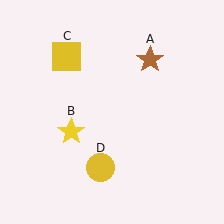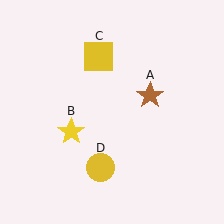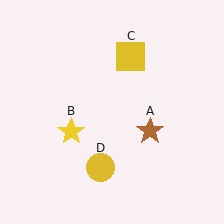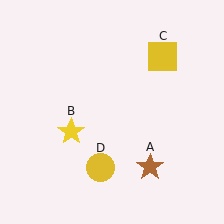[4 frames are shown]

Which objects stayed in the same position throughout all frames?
Yellow star (object B) and yellow circle (object D) remained stationary.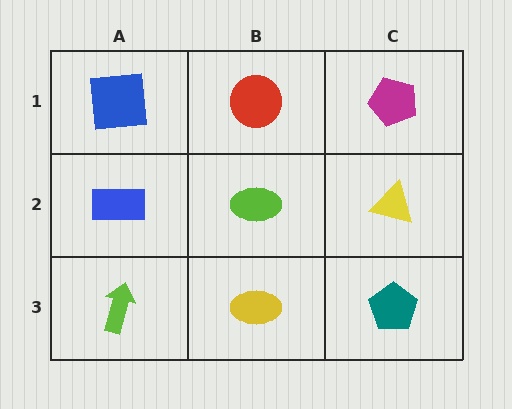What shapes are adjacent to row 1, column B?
A lime ellipse (row 2, column B), a blue square (row 1, column A), a magenta pentagon (row 1, column C).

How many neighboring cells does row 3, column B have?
3.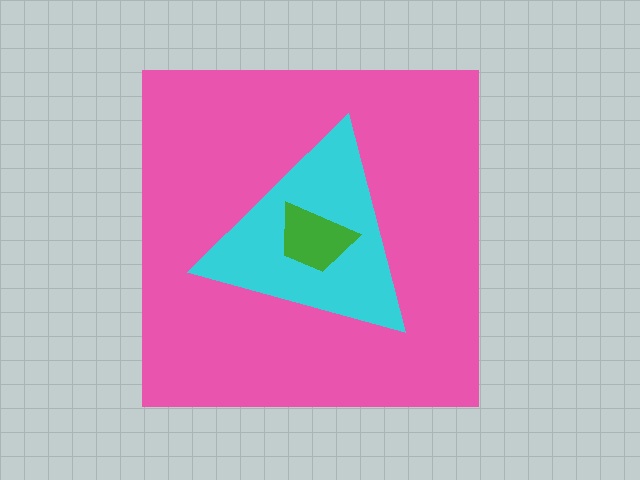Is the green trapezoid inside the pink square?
Yes.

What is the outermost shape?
The pink square.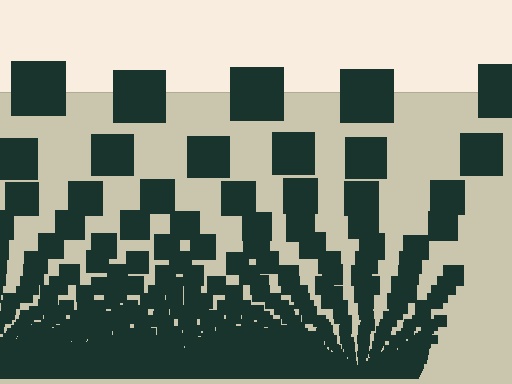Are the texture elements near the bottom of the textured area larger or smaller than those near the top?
Smaller. The gradient is inverted — elements near the bottom are smaller and denser.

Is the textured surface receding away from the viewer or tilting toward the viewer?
The surface appears to tilt toward the viewer. Texture elements get larger and sparser toward the top.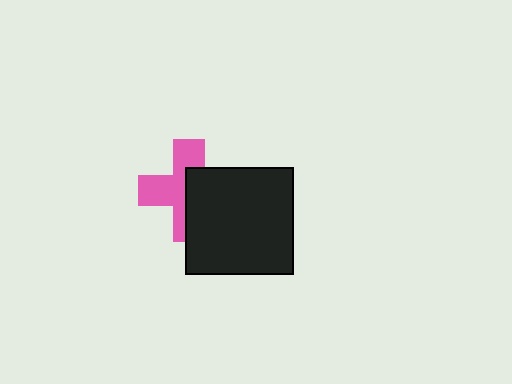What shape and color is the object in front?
The object in front is a black square.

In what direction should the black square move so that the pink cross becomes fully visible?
The black square should move right. That is the shortest direction to clear the overlap and leave the pink cross fully visible.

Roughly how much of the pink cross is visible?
About half of it is visible (roughly 53%).